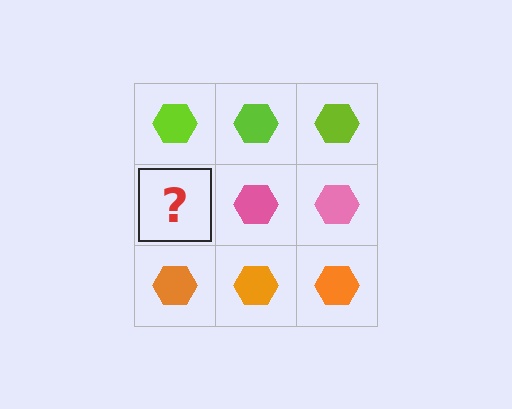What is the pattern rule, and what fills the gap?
The rule is that each row has a consistent color. The gap should be filled with a pink hexagon.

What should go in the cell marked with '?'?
The missing cell should contain a pink hexagon.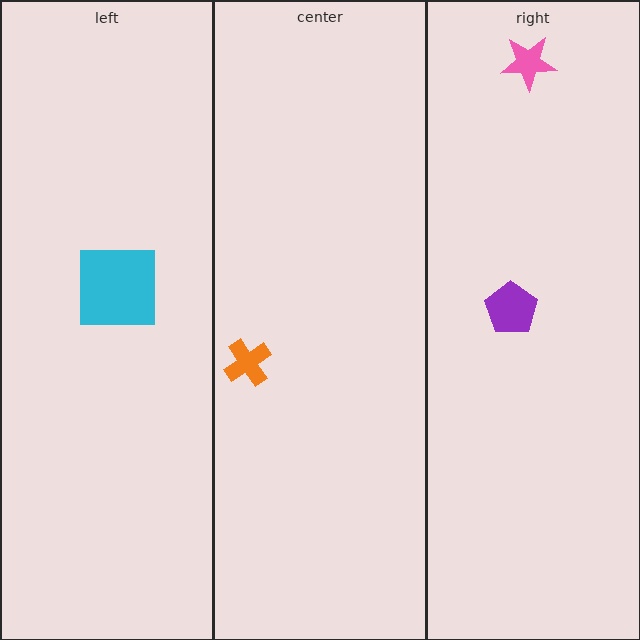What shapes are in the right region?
The purple pentagon, the pink star.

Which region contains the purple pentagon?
The right region.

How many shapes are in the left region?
1.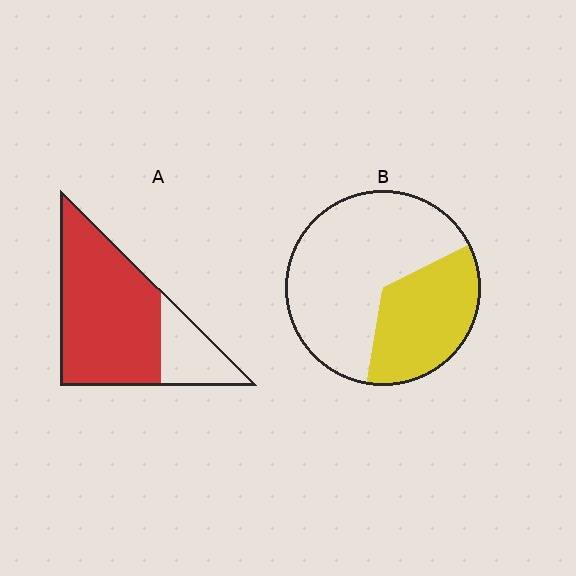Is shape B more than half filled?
No.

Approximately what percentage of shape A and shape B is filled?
A is approximately 75% and B is approximately 35%.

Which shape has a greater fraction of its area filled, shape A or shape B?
Shape A.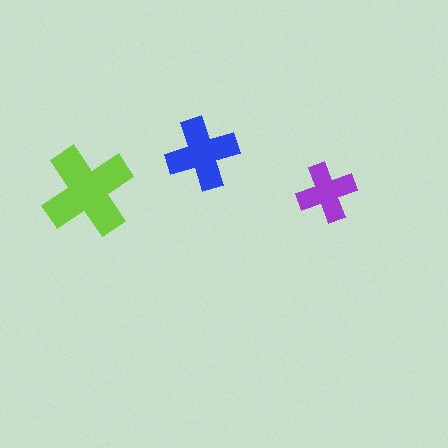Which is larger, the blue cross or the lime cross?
The lime one.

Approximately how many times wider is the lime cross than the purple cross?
About 1.5 times wider.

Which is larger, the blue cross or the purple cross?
The blue one.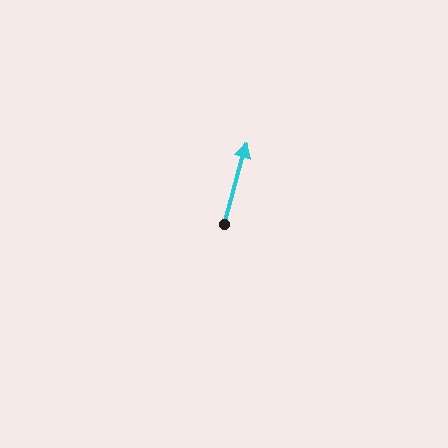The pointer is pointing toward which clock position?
Roughly 1 o'clock.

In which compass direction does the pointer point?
North.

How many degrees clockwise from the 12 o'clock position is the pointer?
Approximately 16 degrees.